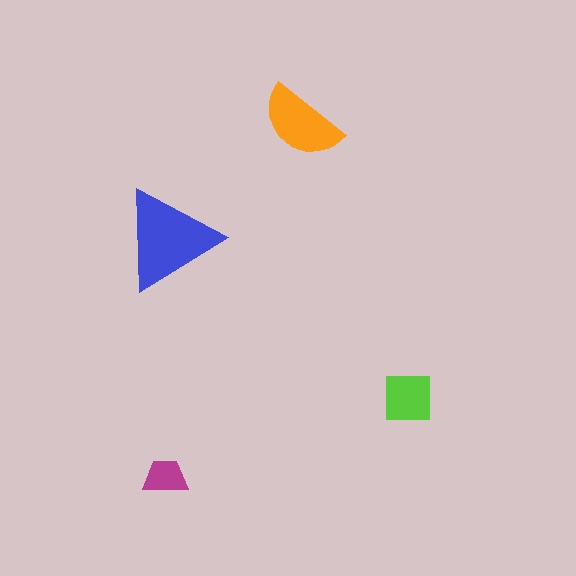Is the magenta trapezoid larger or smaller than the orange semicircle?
Smaller.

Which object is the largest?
The blue triangle.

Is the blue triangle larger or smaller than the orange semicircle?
Larger.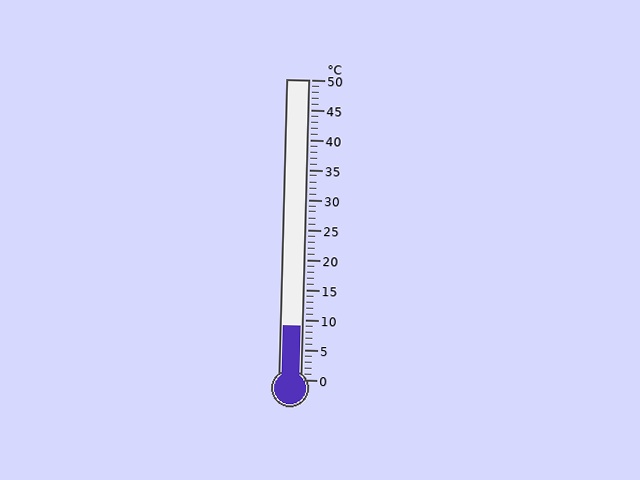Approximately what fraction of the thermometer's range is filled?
The thermometer is filled to approximately 20% of its range.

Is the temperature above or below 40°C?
The temperature is below 40°C.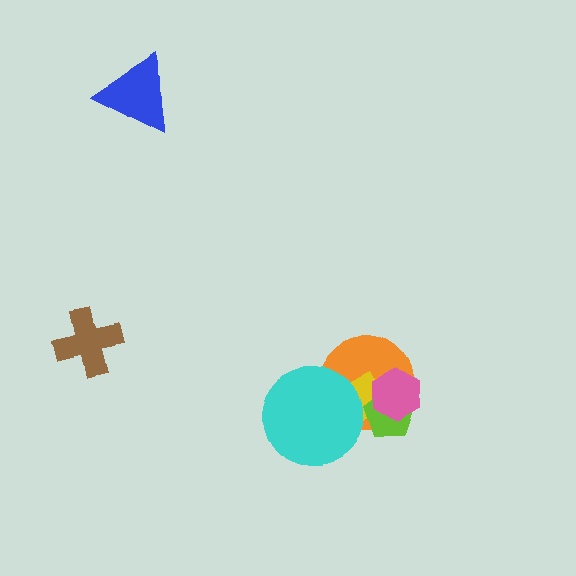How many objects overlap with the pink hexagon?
3 objects overlap with the pink hexagon.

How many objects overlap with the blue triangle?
0 objects overlap with the blue triangle.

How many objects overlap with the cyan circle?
2 objects overlap with the cyan circle.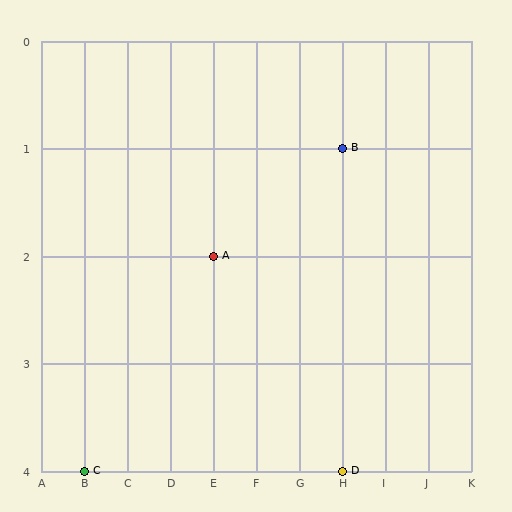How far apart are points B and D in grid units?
Points B and D are 3 rows apart.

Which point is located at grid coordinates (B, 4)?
Point C is at (B, 4).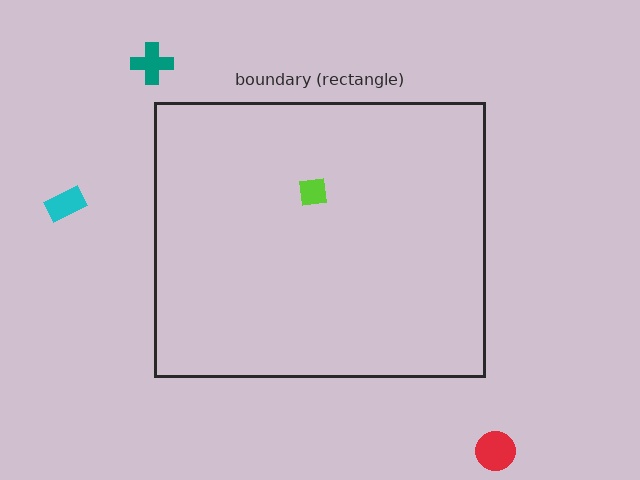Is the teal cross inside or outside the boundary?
Outside.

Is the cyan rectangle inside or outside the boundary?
Outside.